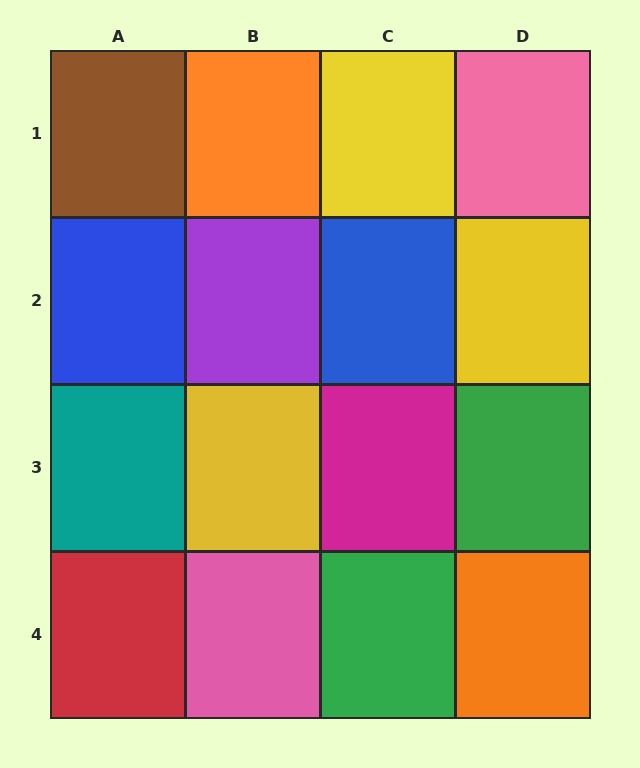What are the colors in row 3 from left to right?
Teal, yellow, magenta, green.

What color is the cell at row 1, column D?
Pink.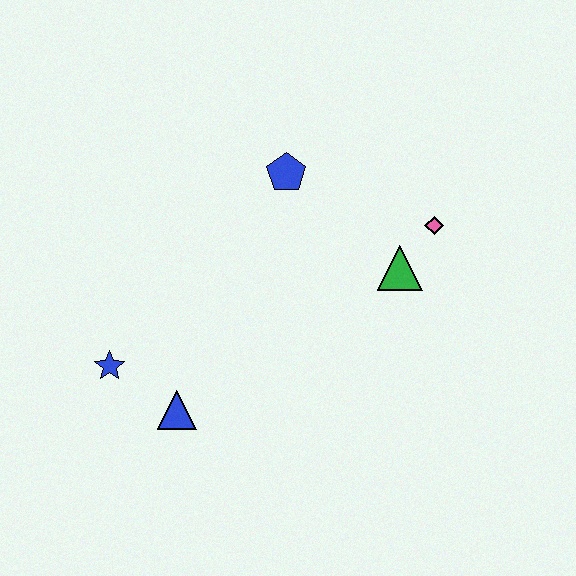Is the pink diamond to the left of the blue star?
No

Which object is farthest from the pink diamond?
The blue star is farthest from the pink diamond.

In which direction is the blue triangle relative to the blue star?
The blue triangle is to the right of the blue star.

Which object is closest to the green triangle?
The pink diamond is closest to the green triangle.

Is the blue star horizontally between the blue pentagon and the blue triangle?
No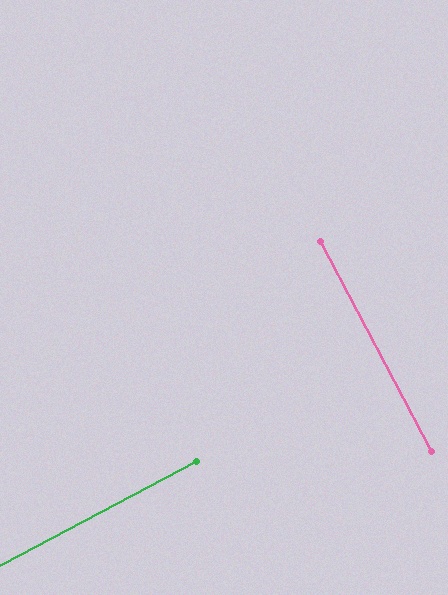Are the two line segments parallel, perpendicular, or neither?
Perpendicular — they meet at approximately 90°.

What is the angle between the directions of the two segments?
Approximately 90 degrees.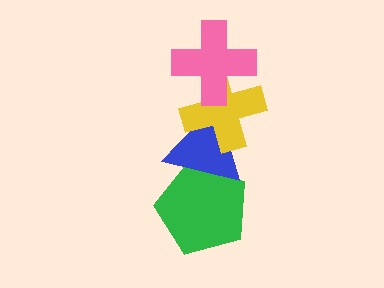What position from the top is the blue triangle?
The blue triangle is 3rd from the top.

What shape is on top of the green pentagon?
The blue triangle is on top of the green pentagon.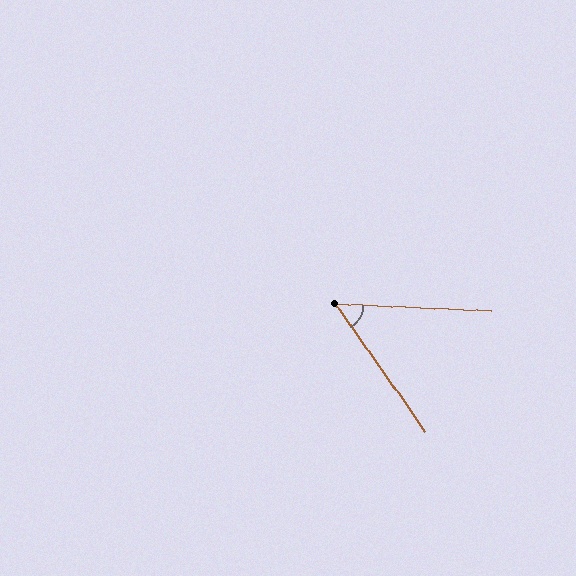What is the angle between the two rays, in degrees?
Approximately 52 degrees.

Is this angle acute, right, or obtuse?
It is acute.